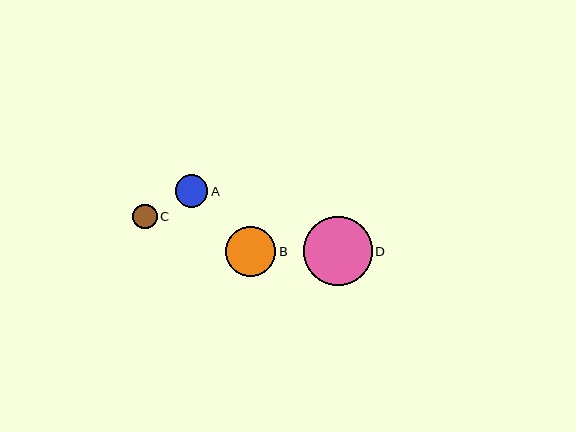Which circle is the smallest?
Circle C is the smallest with a size of approximately 24 pixels.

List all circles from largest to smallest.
From largest to smallest: D, B, A, C.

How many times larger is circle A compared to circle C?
Circle A is approximately 1.3 times the size of circle C.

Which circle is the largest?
Circle D is the largest with a size of approximately 69 pixels.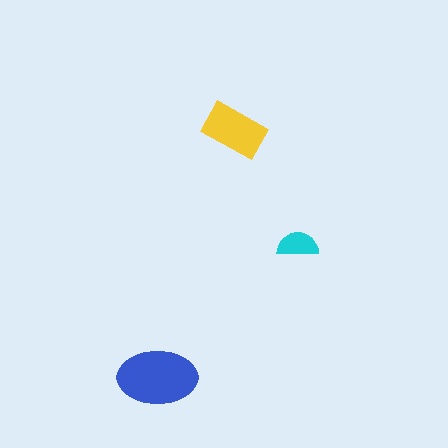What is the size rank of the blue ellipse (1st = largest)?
1st.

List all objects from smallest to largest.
The cyan semicircle, the yellow rectangle, the blue ellipse.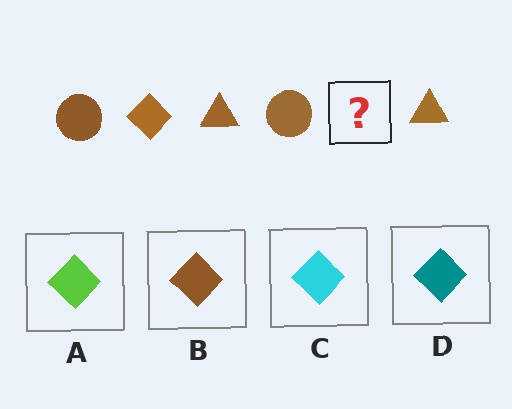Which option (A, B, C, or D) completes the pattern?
B.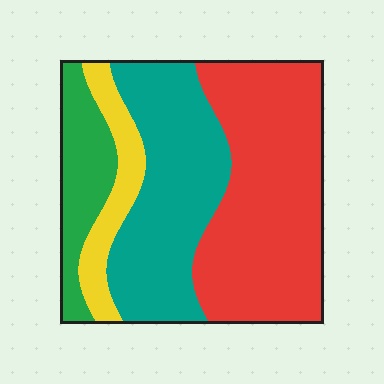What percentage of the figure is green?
Green takes up less than a sixth of the figure.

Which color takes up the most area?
Red, at roughly 45%.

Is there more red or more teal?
Red.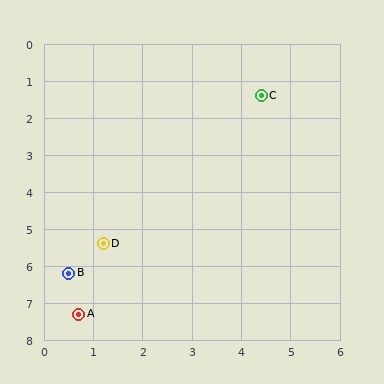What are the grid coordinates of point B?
Point B is at approximately (0.5, 6.2).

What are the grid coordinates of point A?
Point A is at approximately (0.7, 7.3).